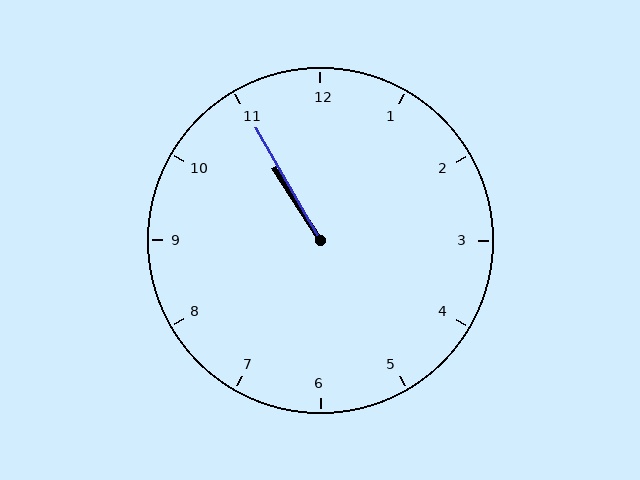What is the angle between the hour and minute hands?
Approximately 2 degrees.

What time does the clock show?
10:55.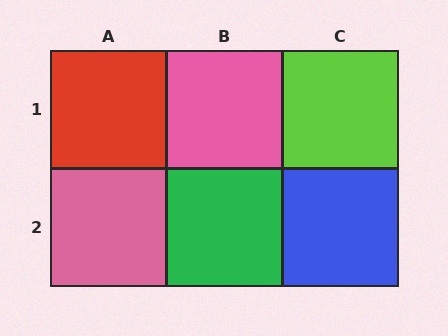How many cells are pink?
2 cells are pink.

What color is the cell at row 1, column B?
Pink.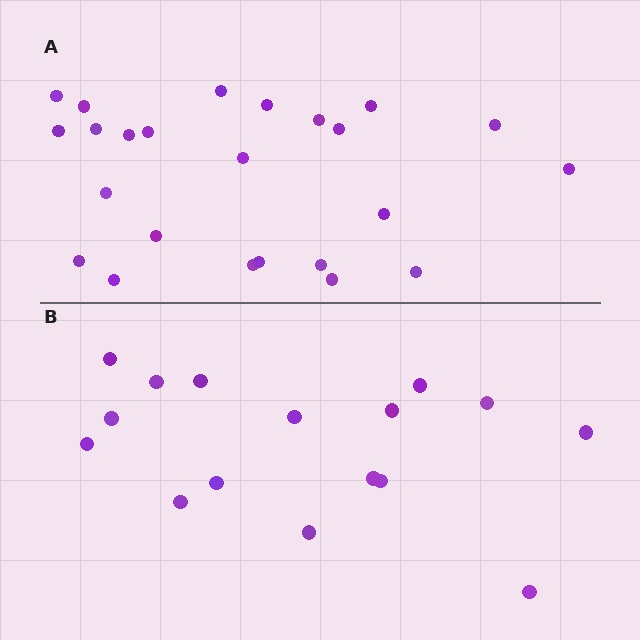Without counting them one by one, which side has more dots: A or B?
Region A (the top region) has more dots.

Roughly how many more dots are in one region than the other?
Region A has roughly 8 or so more dots than region B.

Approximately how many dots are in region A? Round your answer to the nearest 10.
About 20 dots. (The exact count is 24, which rounds to 20.)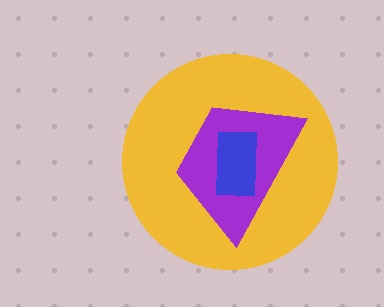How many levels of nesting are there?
3.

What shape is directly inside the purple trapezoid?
The blue rectangle.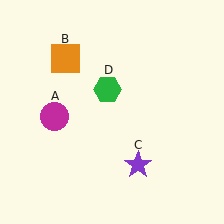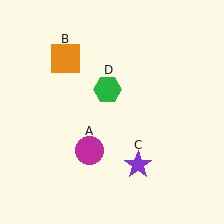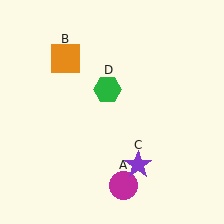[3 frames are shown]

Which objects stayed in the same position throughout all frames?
Orange square (object B) and purple star (object C) and green hexagon (object D) remained stationary.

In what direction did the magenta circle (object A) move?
The magenta circle (object A) moved down and to the right.